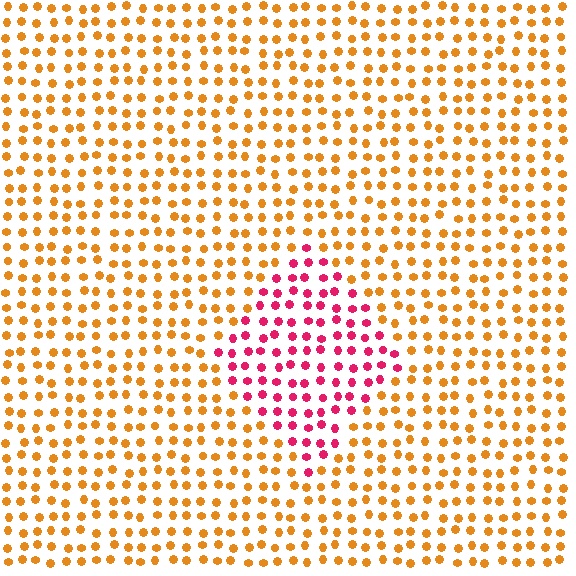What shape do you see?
I see a diamond.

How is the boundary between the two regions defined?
The boundary is defined purely by a slight shift in hue (about 56 degrees). Spacing, size, and orientation are identical on both sides.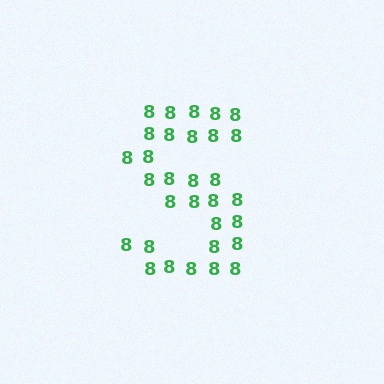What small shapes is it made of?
It is made of small digit 8's.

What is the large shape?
The large shape is the letter S.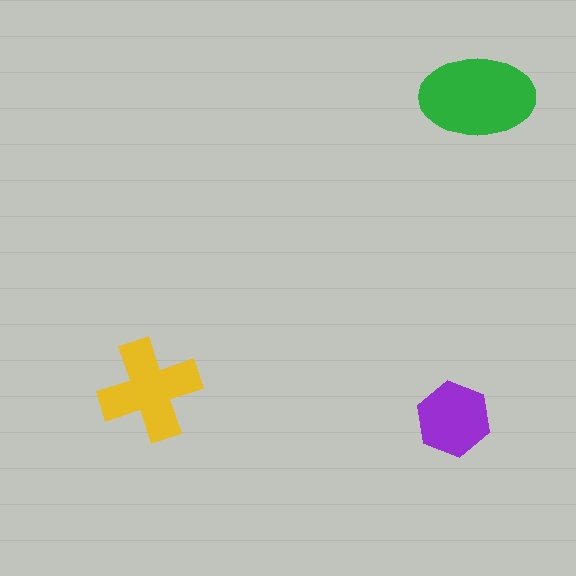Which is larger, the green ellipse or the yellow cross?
The green ellipse.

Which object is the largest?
The green ellipse.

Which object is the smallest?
The purple hexagon.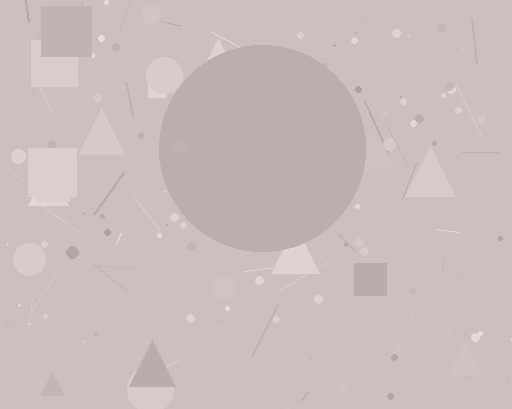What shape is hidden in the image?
A circle is hidden in the image.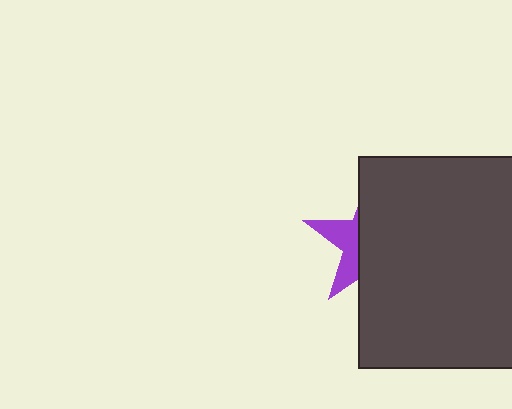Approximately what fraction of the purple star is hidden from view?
Roughly 68% of the purple star is hidden behind the dark gray square.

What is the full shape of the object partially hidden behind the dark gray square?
The partially hidden object is a purple star.